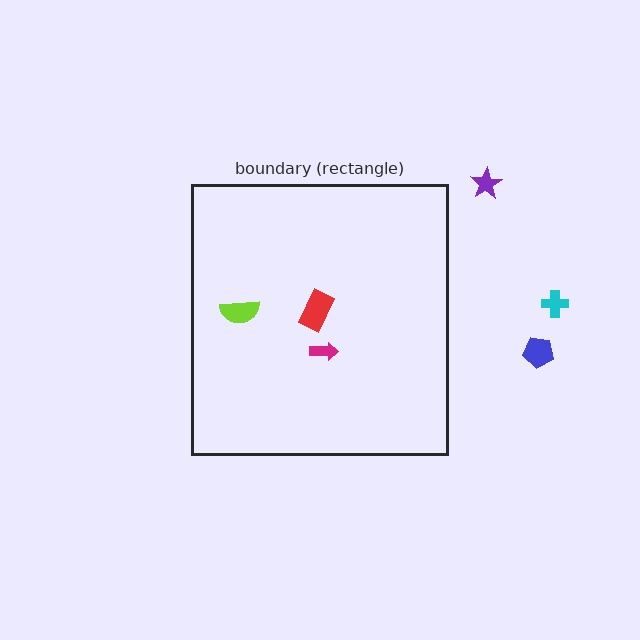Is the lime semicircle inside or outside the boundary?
Inside.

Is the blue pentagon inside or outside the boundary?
Outside.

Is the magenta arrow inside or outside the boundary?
Inside.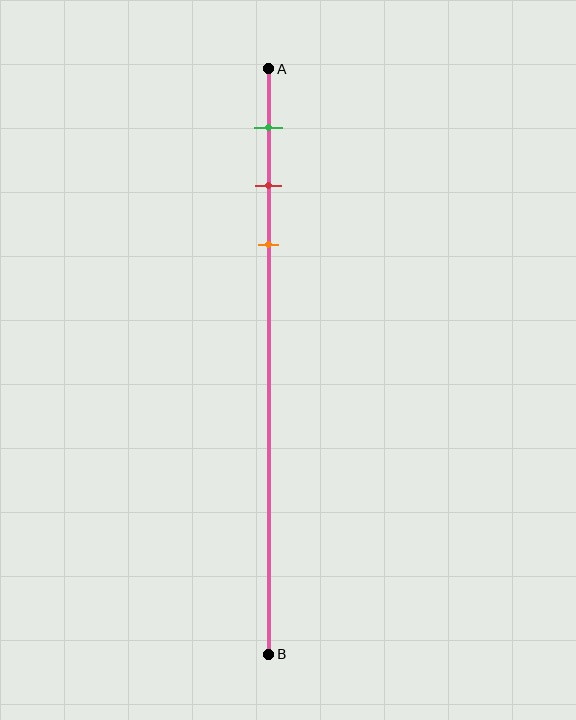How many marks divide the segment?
There are 3 marks dividing the segment.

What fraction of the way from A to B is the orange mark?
The orange mark is approximately 30% (0.3) of the way from A to B.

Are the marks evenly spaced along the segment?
Yes, the marks are approximately evenly spaced.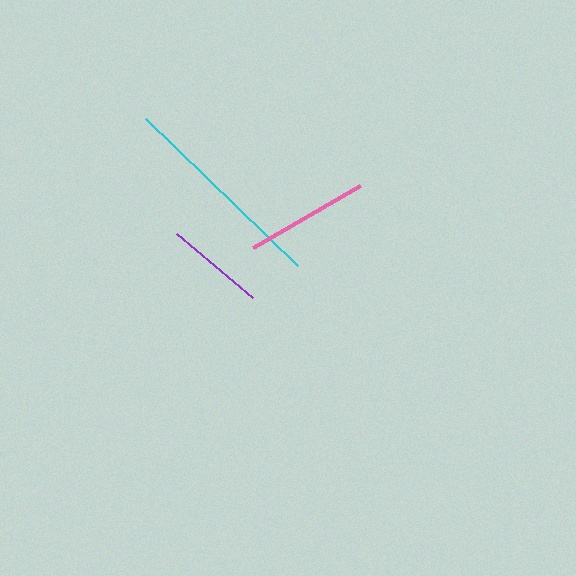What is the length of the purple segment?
The purple segment is approximately 99 pixels long.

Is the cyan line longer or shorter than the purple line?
The cyan line is longer than the purple line.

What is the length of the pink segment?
The pink segment is approximately 124 pixels long.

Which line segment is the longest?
The cyan line is the longest at approximately 211 pixels.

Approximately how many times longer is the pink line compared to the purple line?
The pink line is approximately 1.2 times the length of the purple line.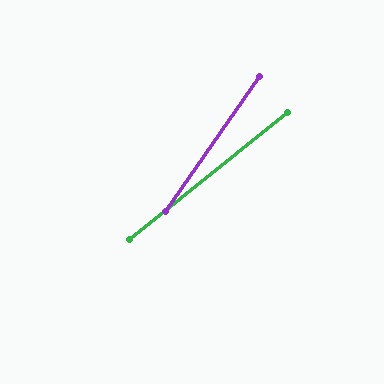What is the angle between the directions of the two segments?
Approximately 16 degrees.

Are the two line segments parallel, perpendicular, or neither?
Neither parallel nor perpendicular — they differ by about 16°.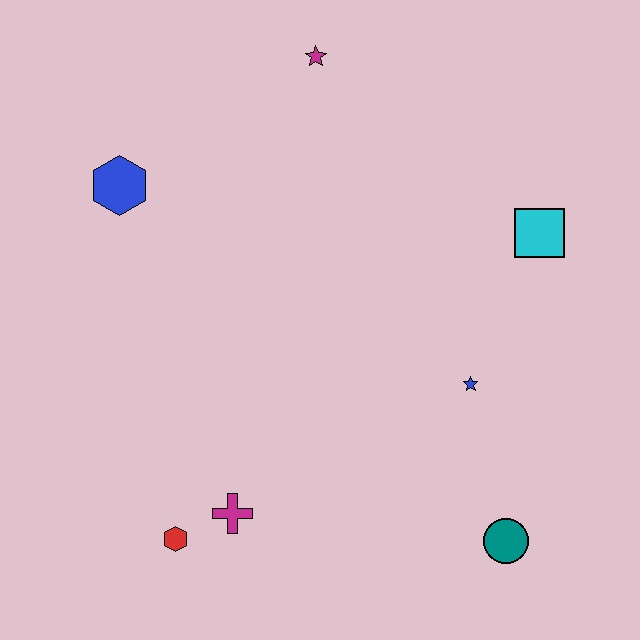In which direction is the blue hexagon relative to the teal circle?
The blue hexagon is to the left of the teal circle.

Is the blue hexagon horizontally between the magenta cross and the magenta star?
No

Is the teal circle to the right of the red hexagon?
Yes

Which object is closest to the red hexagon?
The magenta cross is closest to the red hexagon.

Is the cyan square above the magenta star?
No